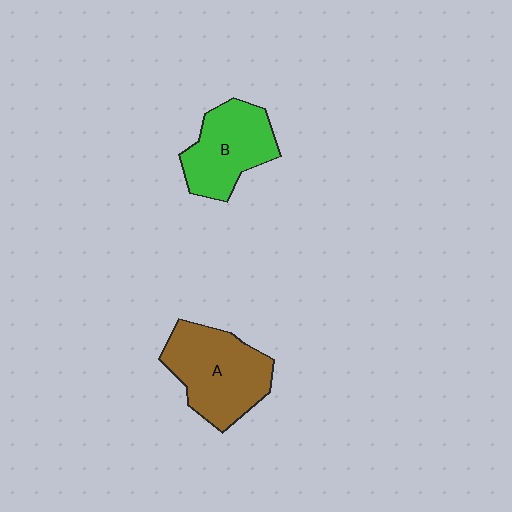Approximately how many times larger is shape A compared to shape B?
Approximately 1.2 times.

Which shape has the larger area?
Shape A (brown).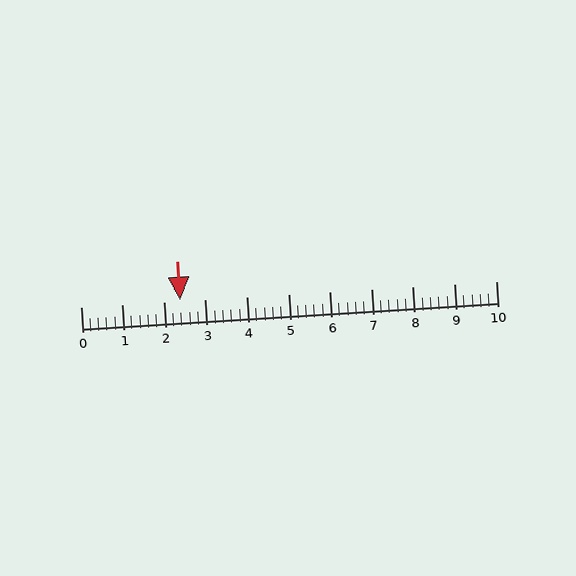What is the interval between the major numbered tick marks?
The major tick marks are spaced 1 units apart.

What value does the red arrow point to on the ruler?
The red arrow points to approximately 2.4.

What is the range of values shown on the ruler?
The ruler shows values from 0 to 10.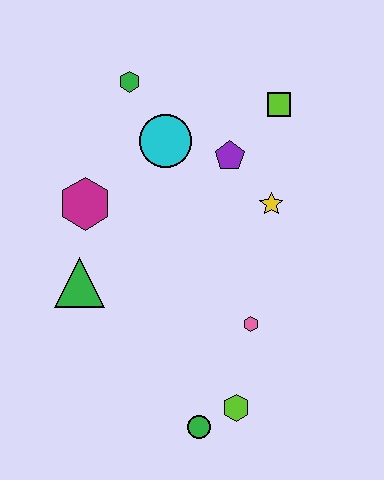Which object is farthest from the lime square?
The green circle is farthest from the lime square.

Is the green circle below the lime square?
Yes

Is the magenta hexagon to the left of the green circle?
Yes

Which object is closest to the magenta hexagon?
The green triangle is closest to the magenta hexagon.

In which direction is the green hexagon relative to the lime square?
The green hexagon is to the left of the lime square.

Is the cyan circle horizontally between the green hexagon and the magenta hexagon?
No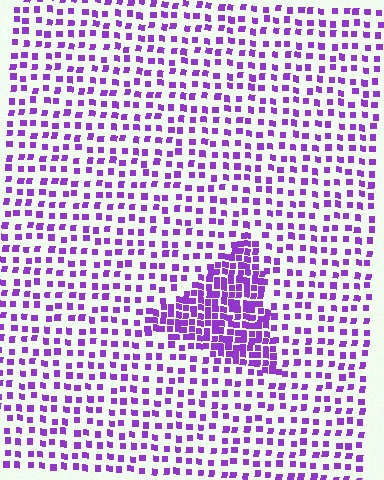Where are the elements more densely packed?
The elements are more densely packed inside the triangle boundary.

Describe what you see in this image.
The image contains small purple elements arranged at two different densities. A triangle-shaped region is visible where the elements are more densely packed than the surrounding area.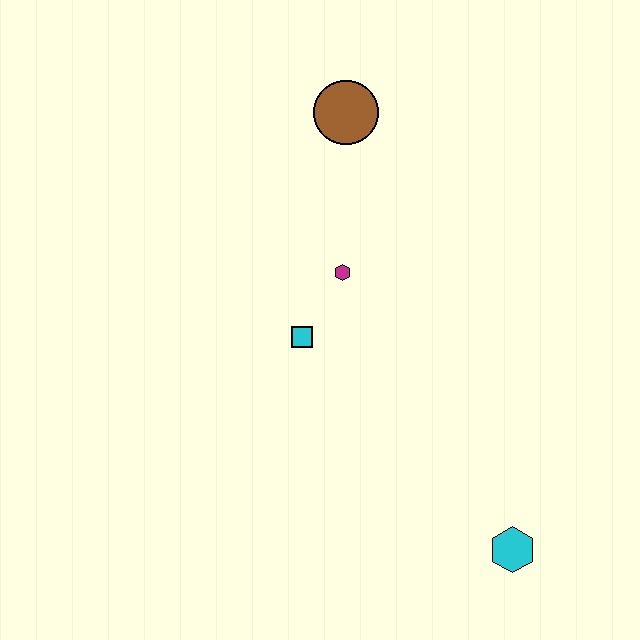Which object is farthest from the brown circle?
The cyan hexagon is farthest from the brown circle.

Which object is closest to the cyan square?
The magenta hexagon is closest to the cyan square.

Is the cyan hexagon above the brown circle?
No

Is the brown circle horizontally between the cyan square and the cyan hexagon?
Yes